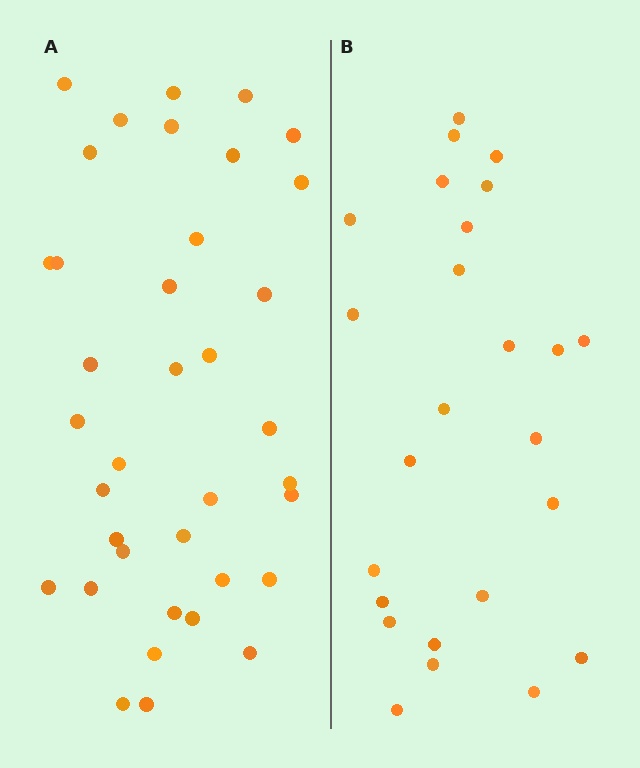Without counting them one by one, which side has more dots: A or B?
Region A (the left region) has more dots.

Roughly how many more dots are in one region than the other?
Region A has roughly 12 or so more dots than region B.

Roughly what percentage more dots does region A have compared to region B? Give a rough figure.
About 50% more.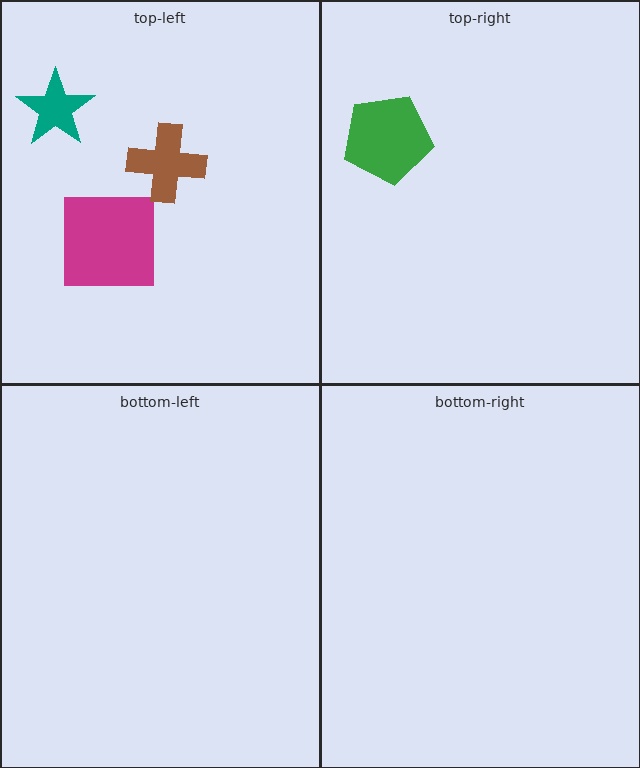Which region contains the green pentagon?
The top-right region.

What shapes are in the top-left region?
The magenta square, the teal star, the brown cross.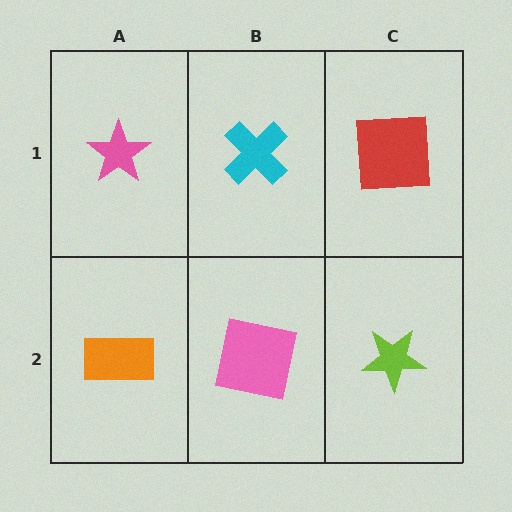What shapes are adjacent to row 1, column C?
A lime star (row 2, column C), a cyan cross (row 1, column B).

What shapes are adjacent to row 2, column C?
A red square (row 1, column C), a pink square (row 2, column B).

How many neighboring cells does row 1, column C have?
2.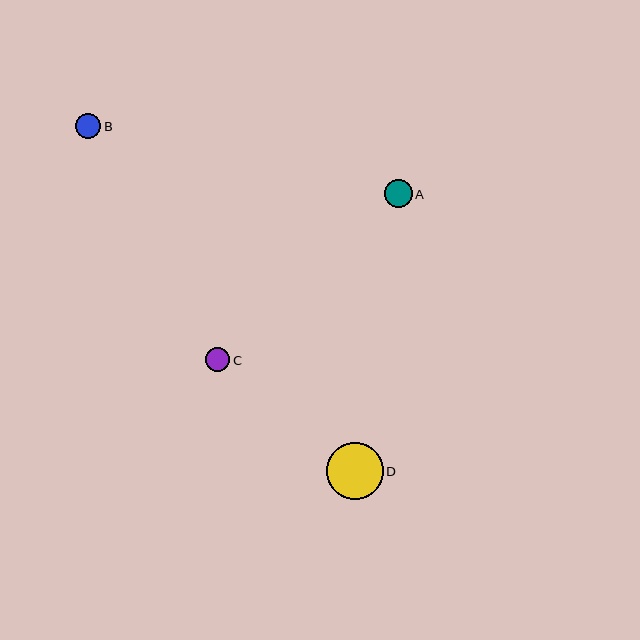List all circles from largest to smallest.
From largest to smallest: D, A, B, C.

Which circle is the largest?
Circle D is the largest with a size of approximately 57 pixels.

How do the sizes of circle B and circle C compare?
Circle B and circle C are approximately the same size.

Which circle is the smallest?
Circle C is the smallest with a size of approximately 25 pixels.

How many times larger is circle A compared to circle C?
Circle A is approximately 1.1 times the size of circle C.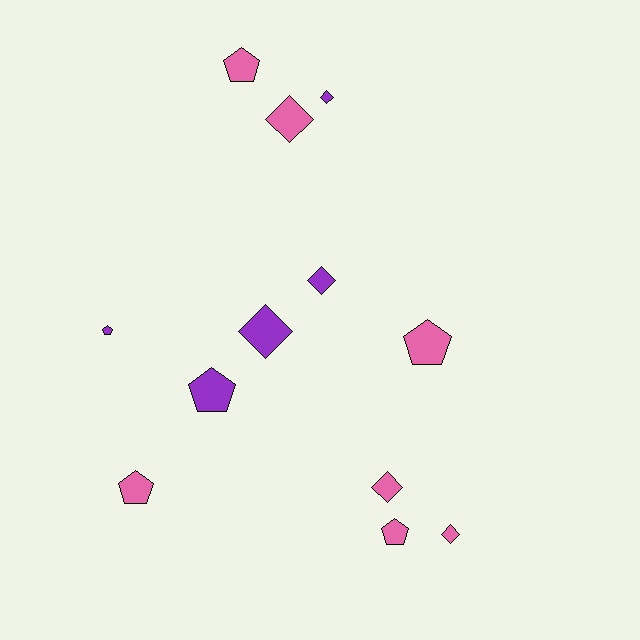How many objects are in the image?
There are 12 objects.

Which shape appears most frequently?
Diamond, with 6 objects.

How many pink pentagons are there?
There are 4 pink pentagons.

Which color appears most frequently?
Pink, with 7 objects.